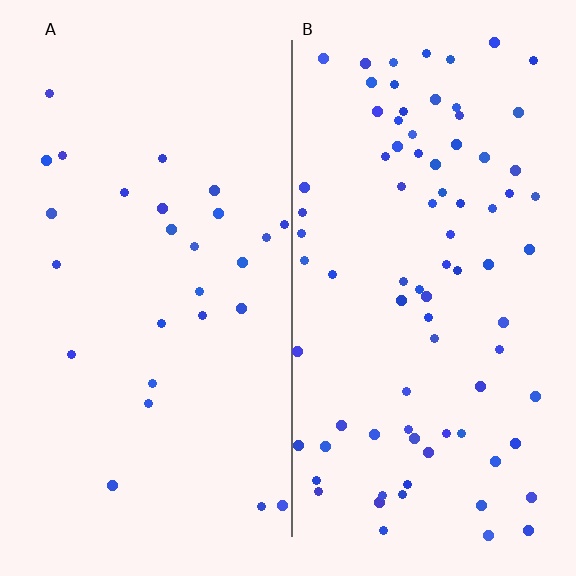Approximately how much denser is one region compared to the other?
Approximately 3.1× — region B over region A.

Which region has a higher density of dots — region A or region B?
B (the right).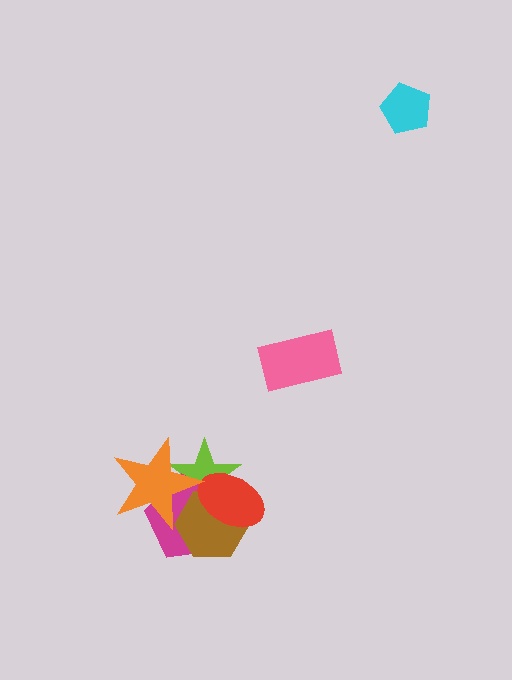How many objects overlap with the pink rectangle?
0 objects overlap with the pink rectangle.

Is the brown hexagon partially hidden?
Yes, it is partially covered by another shape.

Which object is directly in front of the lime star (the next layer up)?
The magenta pentagon is directly in front of the lime star.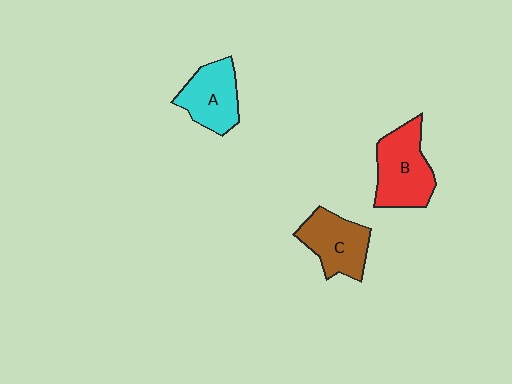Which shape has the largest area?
Shape B (red).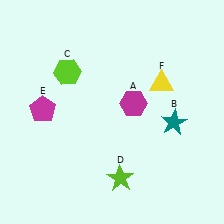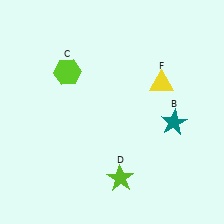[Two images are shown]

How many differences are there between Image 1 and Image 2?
There are 2 differences between the two images.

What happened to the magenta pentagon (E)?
The magenta pentagon (E) was removed in Image 2. It was in the top-left area of Image 1.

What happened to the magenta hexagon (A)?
The magenta hexagon (A) was removed in Image 2. It was in the top-right area of Image 1.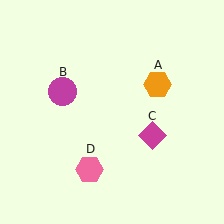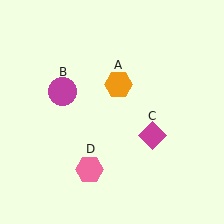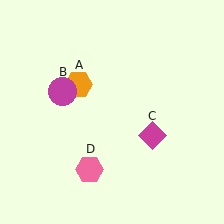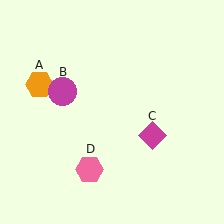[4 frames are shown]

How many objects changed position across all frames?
1 object changed position: orange hexagon (object A).